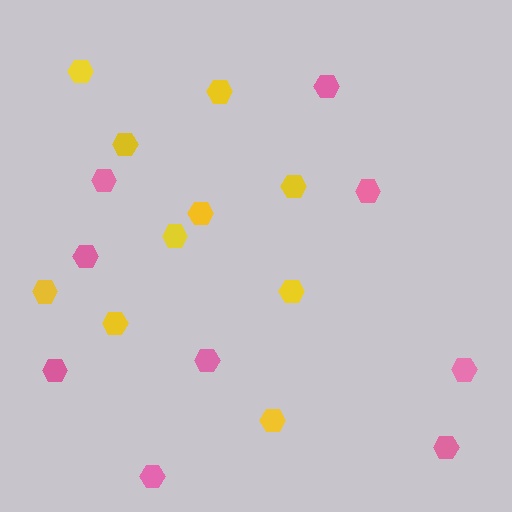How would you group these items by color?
There are 2 groups: one group of yellow hexagons (10) and one group of pink hexagons (9).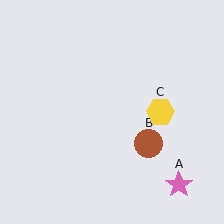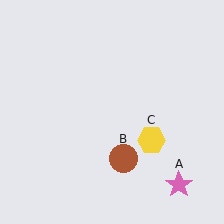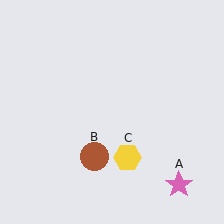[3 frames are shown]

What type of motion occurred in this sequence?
The brown circle (object B), yellow hexagon (object C) rotated clockwise around the center of the scene.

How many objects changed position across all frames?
2 objects changed position: brown circle (object B), yellow hexagon (object C).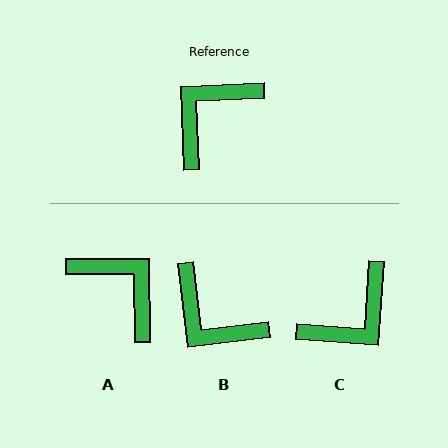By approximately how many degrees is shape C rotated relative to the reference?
Approximately 174 degrees counter-clockwise.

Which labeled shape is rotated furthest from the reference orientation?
C, about 174 degrees away.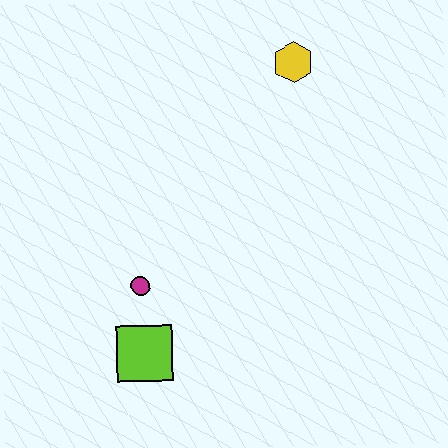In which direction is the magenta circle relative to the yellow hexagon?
The magenta circle is below the yellow hexagon.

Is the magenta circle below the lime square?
No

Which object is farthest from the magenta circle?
The yellow hexagon is farthest from the magenta circle.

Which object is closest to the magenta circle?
The lime square is closest to the magenta circle.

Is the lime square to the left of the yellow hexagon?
Yes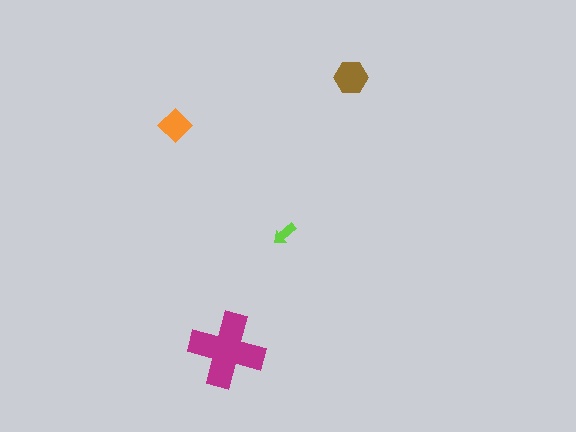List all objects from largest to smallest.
The magenta cross, the brown hexagon, the orange diamond, the lime arrow.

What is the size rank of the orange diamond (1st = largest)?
3rd.